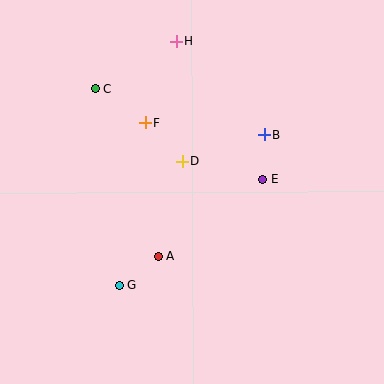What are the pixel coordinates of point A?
Point A is at (159, 256).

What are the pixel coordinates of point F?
Point F is at (145, 123).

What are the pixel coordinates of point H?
Point H is at (177, 41).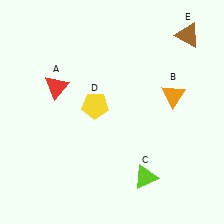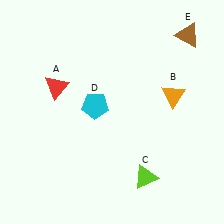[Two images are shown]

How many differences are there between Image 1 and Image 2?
There is 1 difference between the two images.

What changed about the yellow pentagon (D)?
In Image 1, D is yellow. In Image 2, it changed to cyan.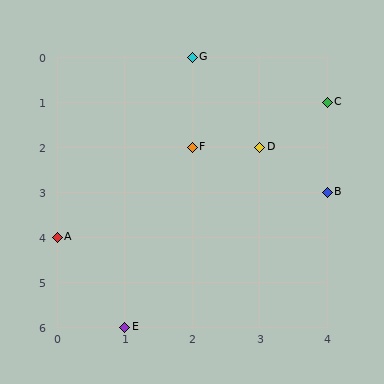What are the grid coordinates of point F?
Point F is at grid coordinates (2, 2).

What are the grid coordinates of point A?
Point A is at grid coordinates (0, 4).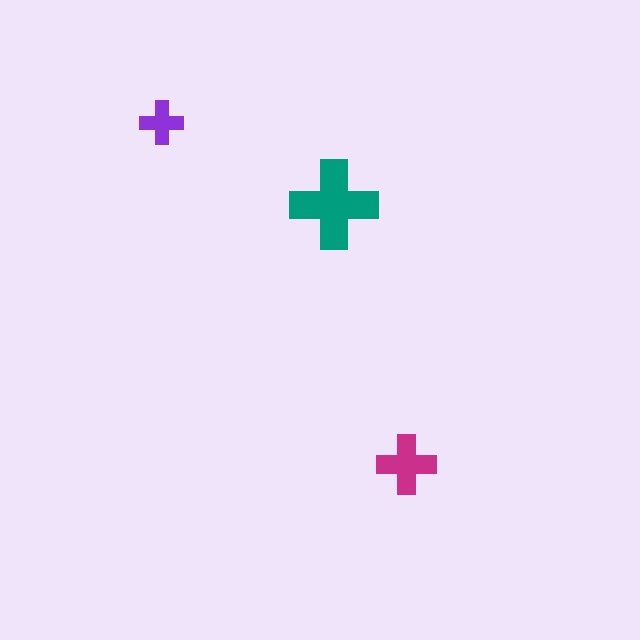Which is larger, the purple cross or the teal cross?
The teal one.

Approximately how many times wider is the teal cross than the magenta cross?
About 1.5 times wider.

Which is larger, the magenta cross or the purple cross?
The magenta one.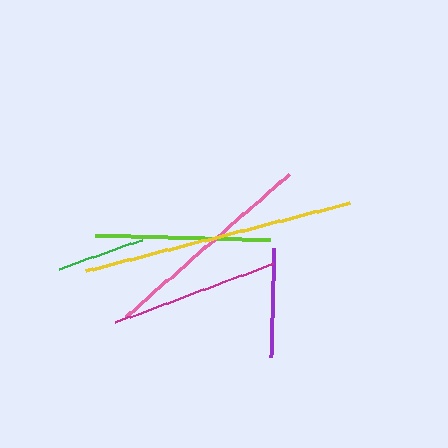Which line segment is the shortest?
The green line is the shortest at approximately 88 pixels.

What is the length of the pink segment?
The pink segment is approximately 218 pixels long.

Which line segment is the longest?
The yellow line is the longest at approximately 272 pixels.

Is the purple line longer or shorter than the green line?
The purple line is longer than the green line.